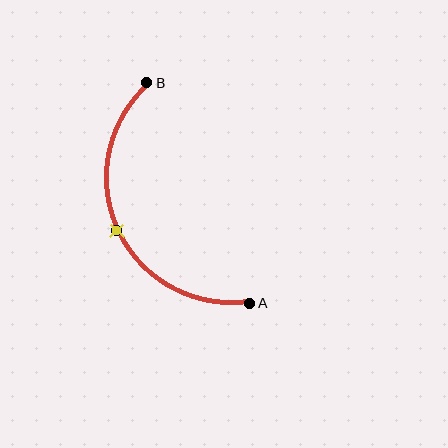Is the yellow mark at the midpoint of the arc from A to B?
Yes. The yellow mark lies on the arc at equal arc-length from both A and B — it is the arc midpoint.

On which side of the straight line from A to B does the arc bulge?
The arc bulges to the left of the straight line connecting A and B.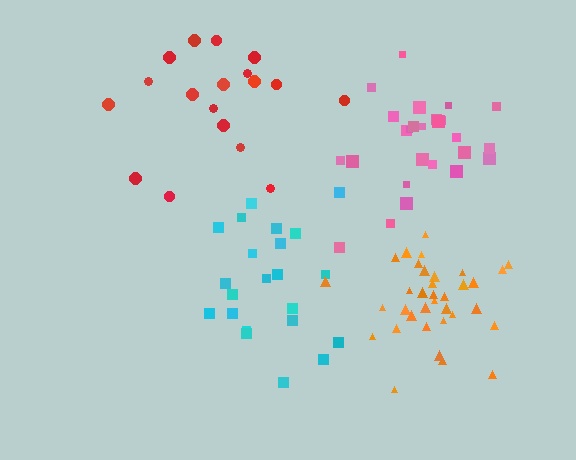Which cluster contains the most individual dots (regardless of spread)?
Orange (35).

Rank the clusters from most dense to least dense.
orange, pink, cyan, red.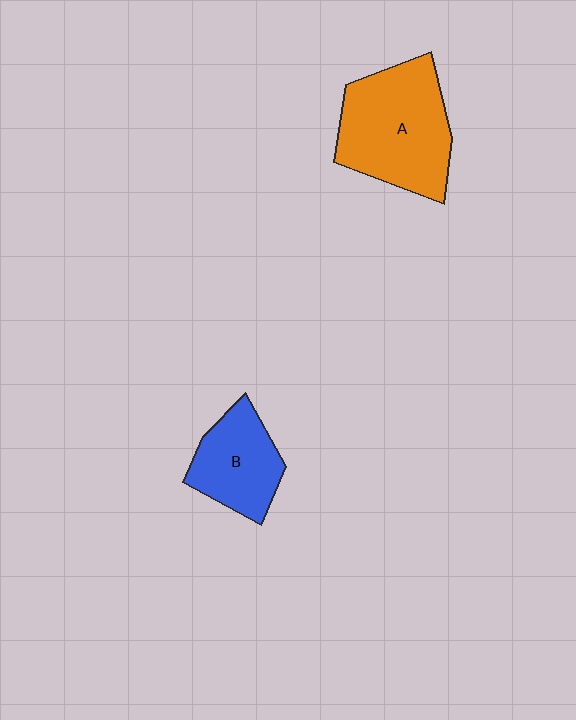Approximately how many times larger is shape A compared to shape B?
Approximately 1.6 times.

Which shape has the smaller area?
Shape B (blue).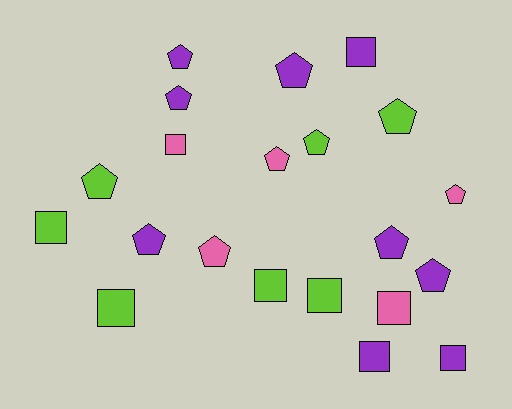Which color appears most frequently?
Purple, with 9 objects.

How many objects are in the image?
There are 21 objects.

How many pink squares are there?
There are 2 pink squares.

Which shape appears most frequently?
Pentagon, with 12 objects.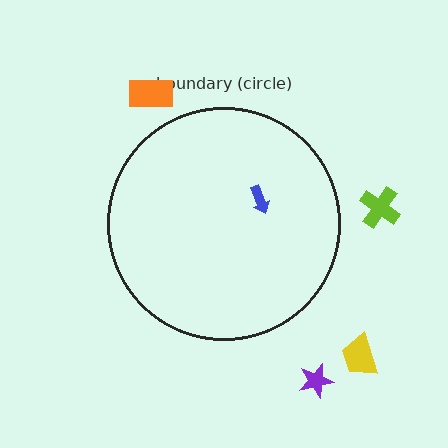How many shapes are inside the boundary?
1 inside, 4 outside.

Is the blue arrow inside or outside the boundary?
Inside.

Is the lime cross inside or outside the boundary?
Outside.